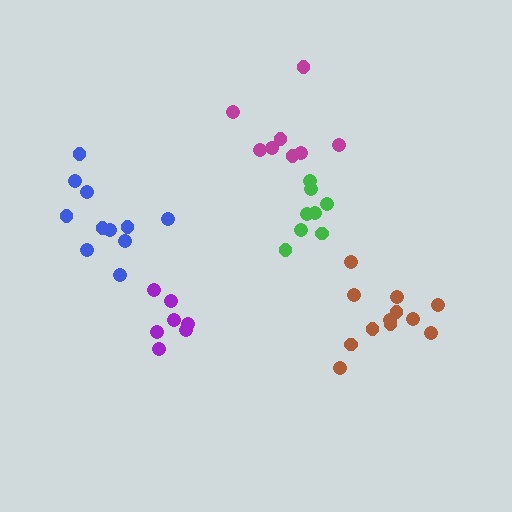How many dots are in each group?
Group 1: 8 dots, Group 2: 11 dots, Group 3: 12 dots, Group 4: 8 dots, Group 5: 7 dots (46 total).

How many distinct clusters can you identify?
There are 5 distinct clusters.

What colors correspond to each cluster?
The clusters are colored: magenta, blue, brown, green, purple.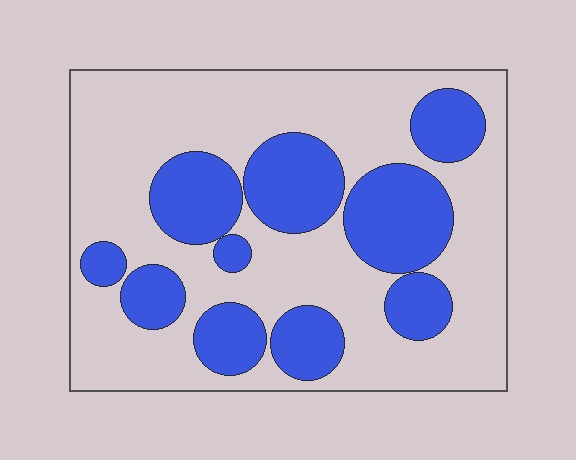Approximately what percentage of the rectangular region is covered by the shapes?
Approximately 35%.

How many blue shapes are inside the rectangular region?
10.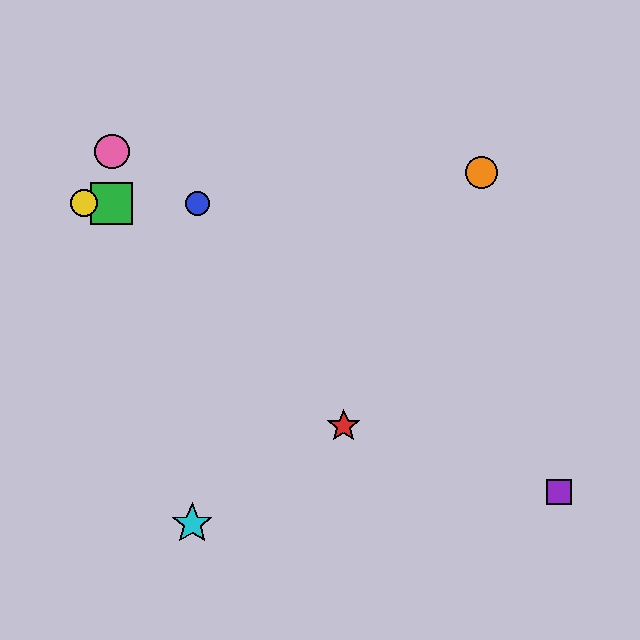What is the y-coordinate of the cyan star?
The cyan star is at y≈524.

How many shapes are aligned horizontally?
3 shapes (the blue circle, the green square, the yellow circle) are aligned horizontally.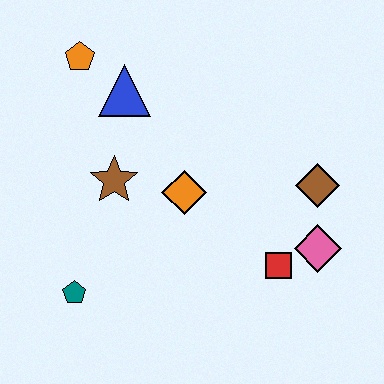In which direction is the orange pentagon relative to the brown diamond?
The orange pentagon is to the left of the brown diamond.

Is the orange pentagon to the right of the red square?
No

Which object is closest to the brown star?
The orange diamond is closest to the brown star.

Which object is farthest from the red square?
The orange pentagon is farthest from the red square.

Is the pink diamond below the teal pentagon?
No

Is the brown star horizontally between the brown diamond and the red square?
No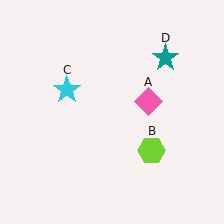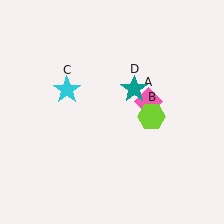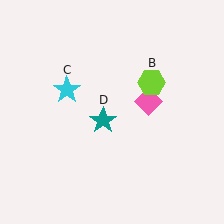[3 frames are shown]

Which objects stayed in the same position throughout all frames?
Pink diamond (object A) and cyan star (object C) remained stationary.